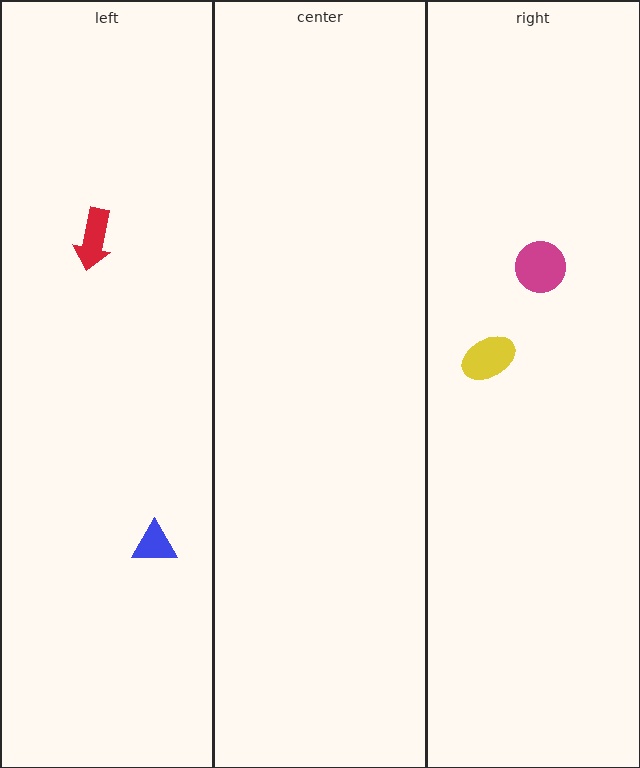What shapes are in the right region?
The magenta circle, the yellow ellipse.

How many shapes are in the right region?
2.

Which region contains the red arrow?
The left region.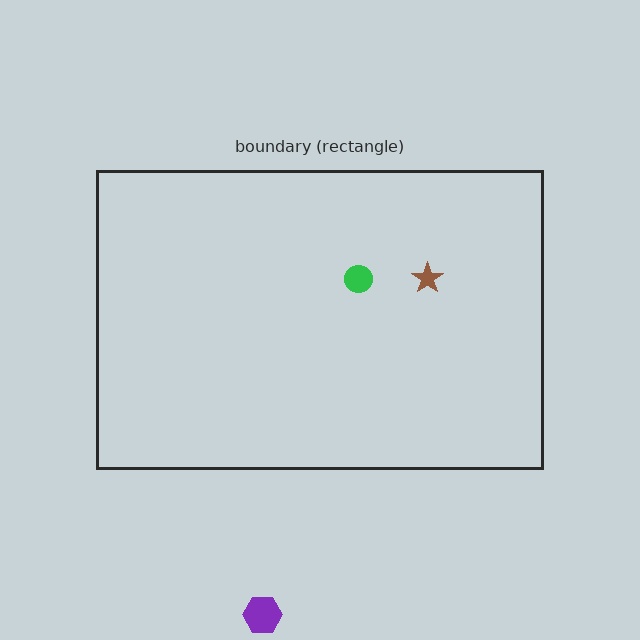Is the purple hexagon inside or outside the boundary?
Outside.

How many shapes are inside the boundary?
2 inside, 1 outside.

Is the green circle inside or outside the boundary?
Inside.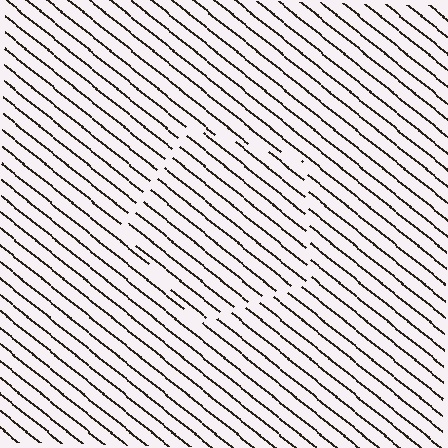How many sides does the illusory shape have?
5 sides — the line-ends trace a pentagon.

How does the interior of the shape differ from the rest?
The interior of the shape contains the same grating, shifted by half a period — the contour is defined by the phase discontinuity where line-ends from the inner and outer gratings abut.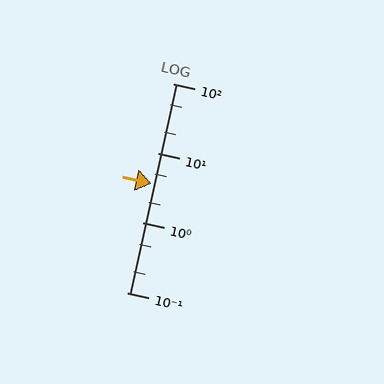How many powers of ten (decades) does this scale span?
The scale spans 3 decades, from 0.1 to 100.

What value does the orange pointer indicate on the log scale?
The pointer indicates approximately 3.6.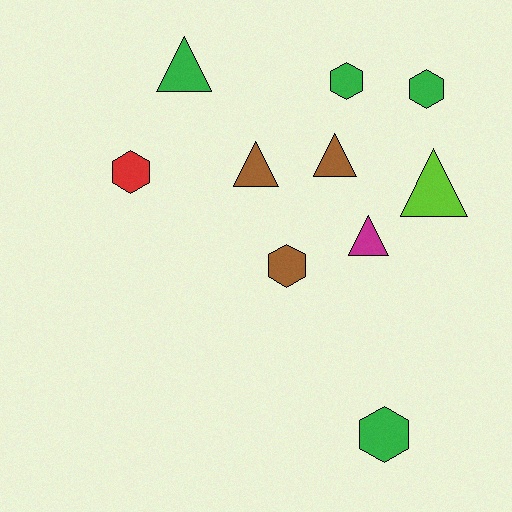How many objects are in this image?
There are 10 objects.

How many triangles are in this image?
There are 5 triangles.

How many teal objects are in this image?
There are no teal objects.